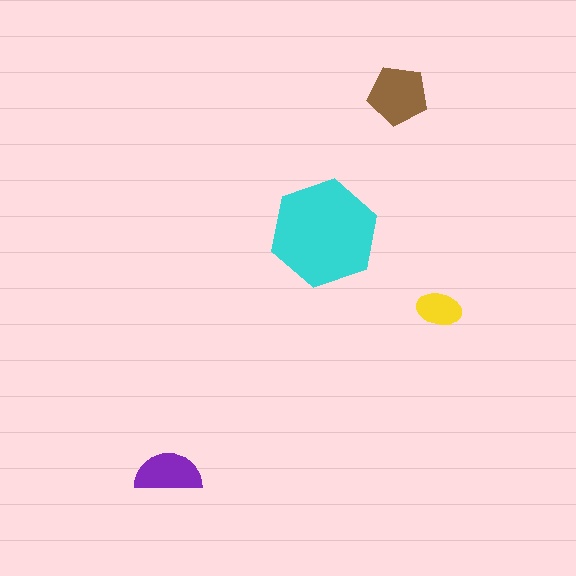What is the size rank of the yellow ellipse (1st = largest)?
4th.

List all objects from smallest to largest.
The yellow ellipse, the purple semicircle, the brown pentagon, the cyan hexagon.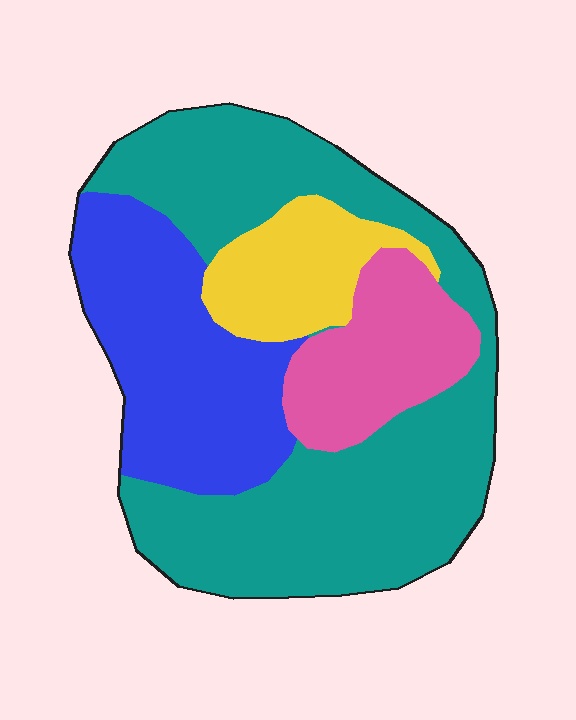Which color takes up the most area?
Teal, at roughly 50%.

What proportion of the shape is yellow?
Yellow takes up about one eighth (1/8) of the shape.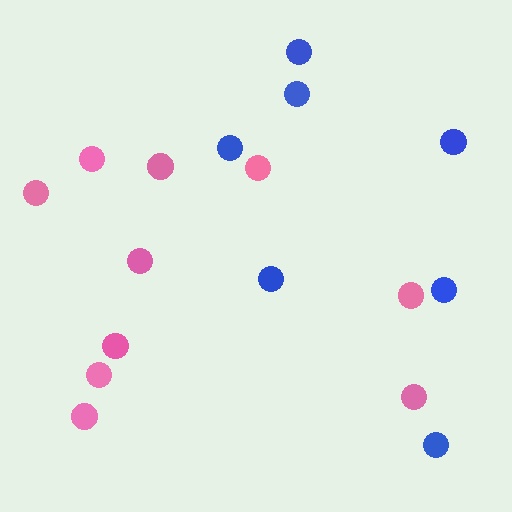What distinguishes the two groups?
There are 2 groups: one group of pink circles (10) and one group of blue circles (7).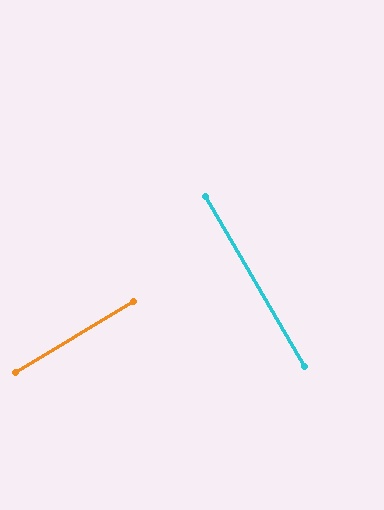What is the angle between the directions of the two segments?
Approximately 89 degrees.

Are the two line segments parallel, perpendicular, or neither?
Perpendicular — they meet at approximately 89°.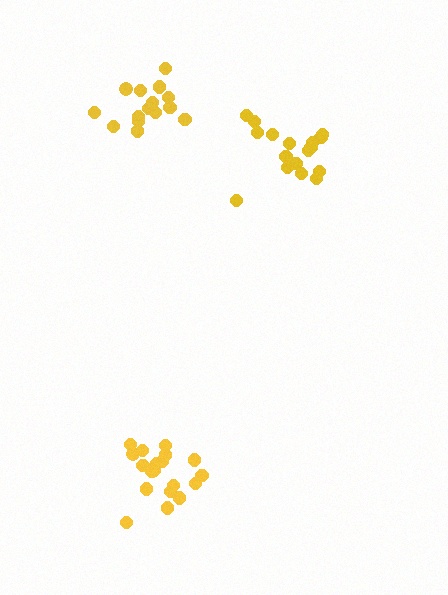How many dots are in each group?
Group 1: 19 dots, Group 2: 17 dots, Group 3: 15 dots (51 total).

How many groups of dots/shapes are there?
There are 3 groups.